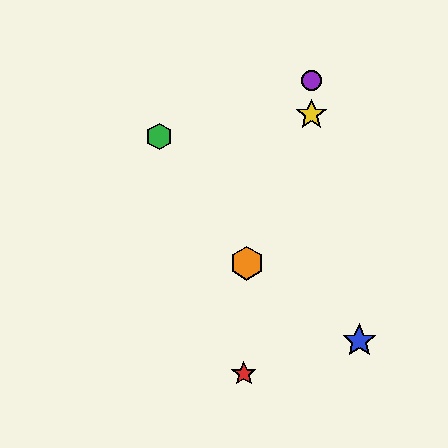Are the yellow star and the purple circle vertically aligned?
Yes, both are at x≈311.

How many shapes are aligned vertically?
2 shapes (the yellow star, the purple circle) are aligned vertically.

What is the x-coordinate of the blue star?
The blue star is at x≈359.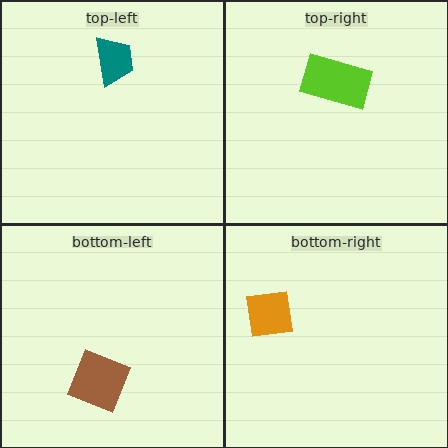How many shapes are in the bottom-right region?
1.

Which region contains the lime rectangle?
The top-right region.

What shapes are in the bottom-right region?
The orange square.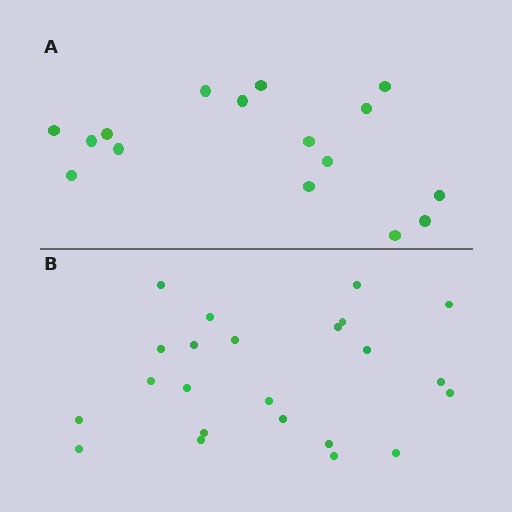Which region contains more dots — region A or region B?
Region B (the bottom region) has more dots.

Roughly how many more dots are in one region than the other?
Region B has roughly 8 or so more dots than region A.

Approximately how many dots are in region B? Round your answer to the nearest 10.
About 20 dots. (The exact count is 23, which rounds to 20.)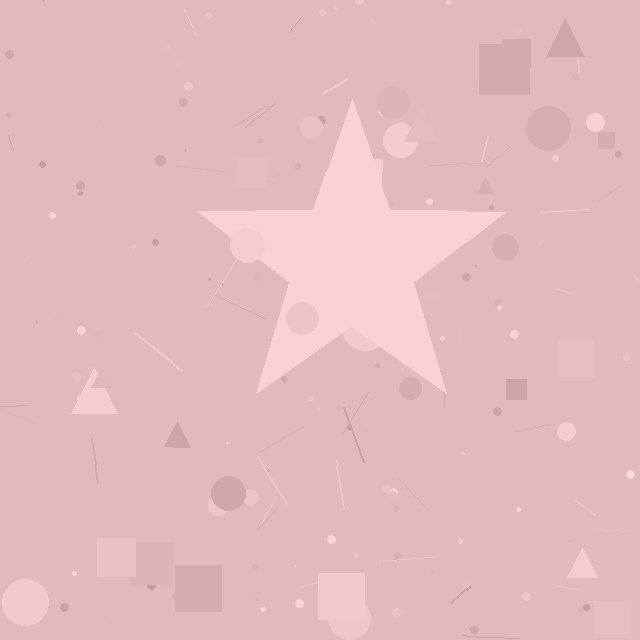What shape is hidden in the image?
A star is hidden in the image.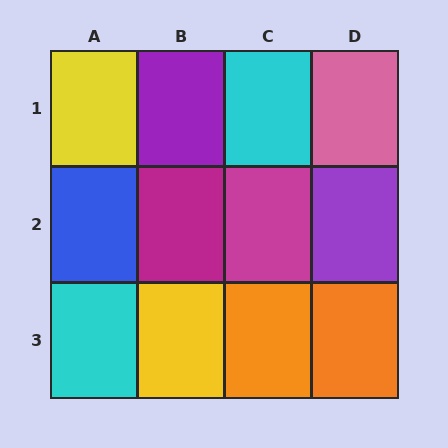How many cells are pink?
1 cell is pink.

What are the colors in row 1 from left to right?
Yellow, purple, cyan, pink.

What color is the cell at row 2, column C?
Magenta.